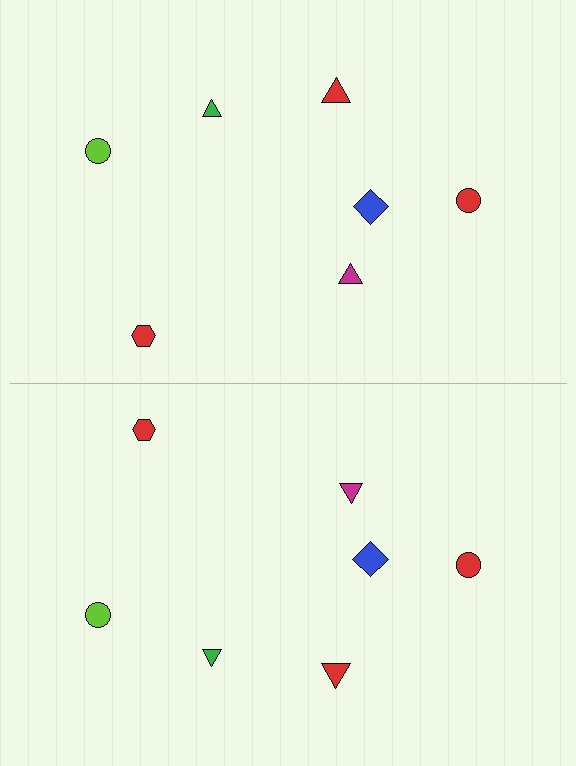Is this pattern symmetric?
Yes, this pattern has bilateral (reflection) symmetry.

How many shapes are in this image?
There are 14 shapes in this image.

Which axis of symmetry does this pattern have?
The pattern has a horizontal axis of symmetry running through the center of the image.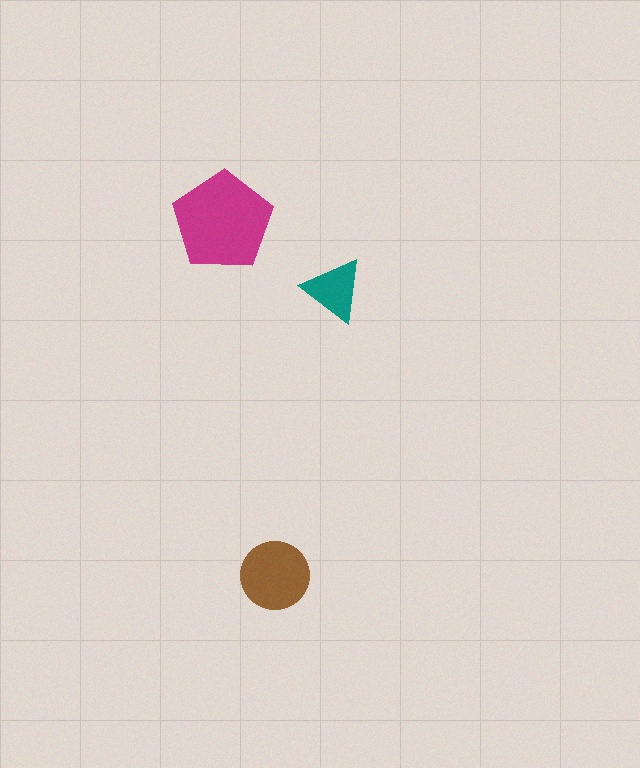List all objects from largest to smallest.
The magenta pentagon, the brown circle, the teal triangle.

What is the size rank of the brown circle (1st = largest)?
2nd.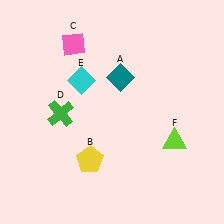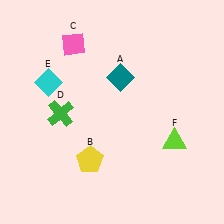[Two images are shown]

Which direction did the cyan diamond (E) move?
The cyan diamond (E) moved left.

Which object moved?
The cyan diamond (E) moved left.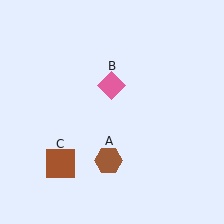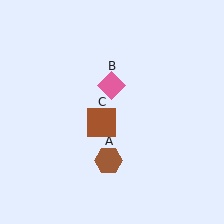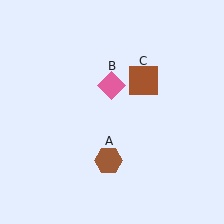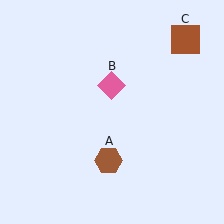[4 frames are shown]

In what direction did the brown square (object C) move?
The brown square (object C) moved up and to the right.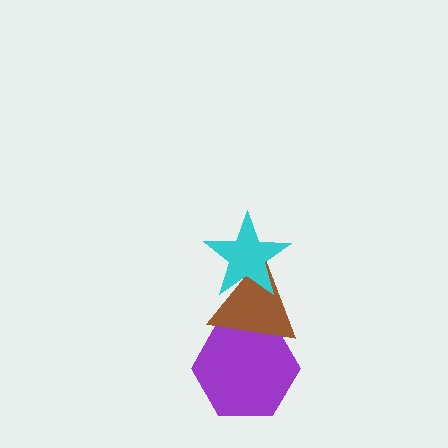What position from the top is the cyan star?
The cyan star is 1st from the top.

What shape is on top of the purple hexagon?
The brown triangle is on top of the purple hexagon.